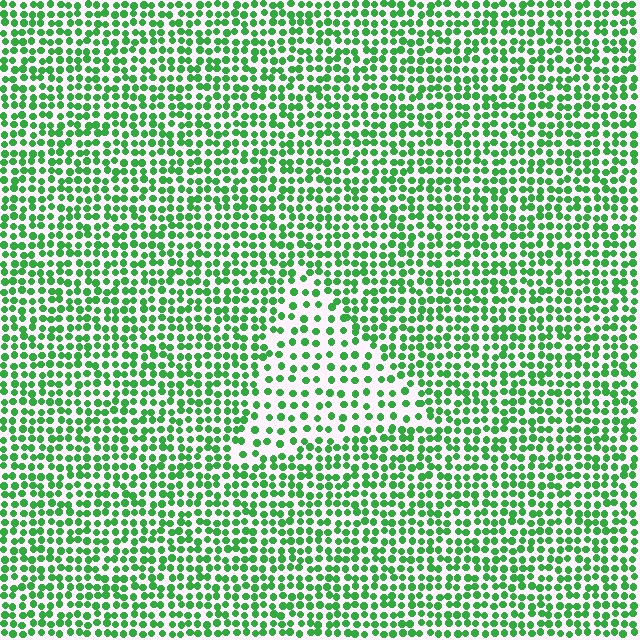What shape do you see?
I see a triangle.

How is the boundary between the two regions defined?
The boundary is defined by a change in element density (approximately 1.8x ratio). All elements are the same color, size, and shape.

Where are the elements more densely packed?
The elements are more densely packed outside the triangle boundary.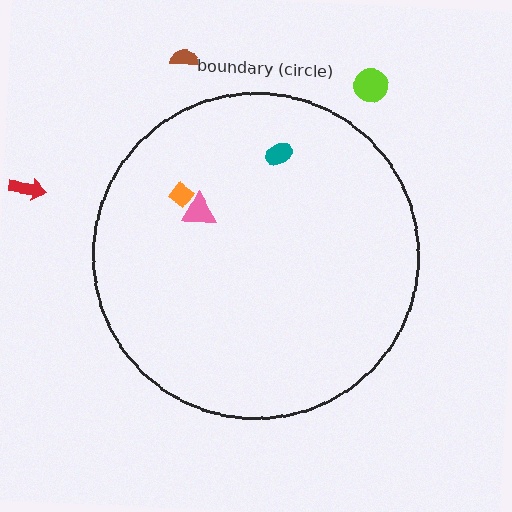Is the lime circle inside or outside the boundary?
Outside.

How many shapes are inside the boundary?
3 inside, 3 outside.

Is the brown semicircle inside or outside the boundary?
Outside.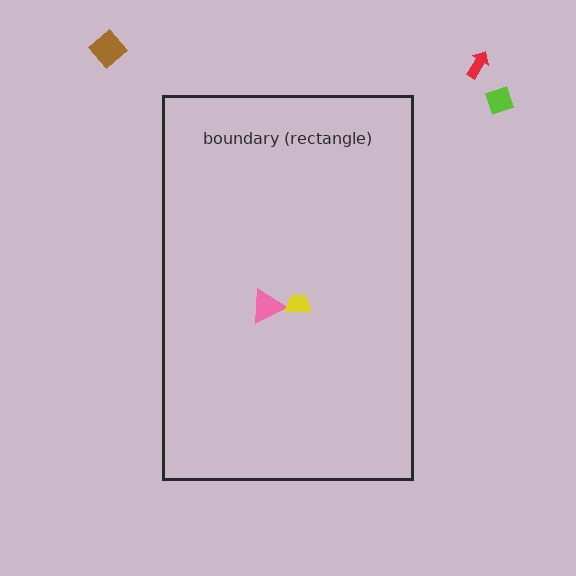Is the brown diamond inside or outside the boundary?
Outside.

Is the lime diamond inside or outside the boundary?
Outside.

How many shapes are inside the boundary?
2 inside, 3 outside.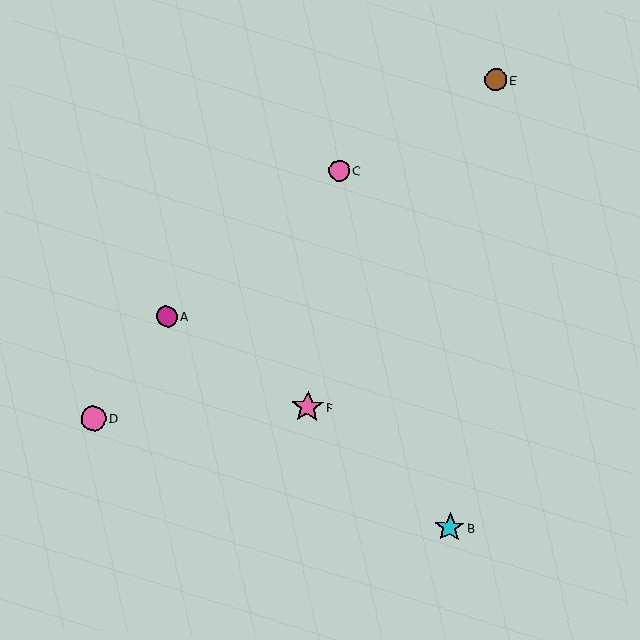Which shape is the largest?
The pink star (labeled F) is the largest.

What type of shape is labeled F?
Shape F is a pink star.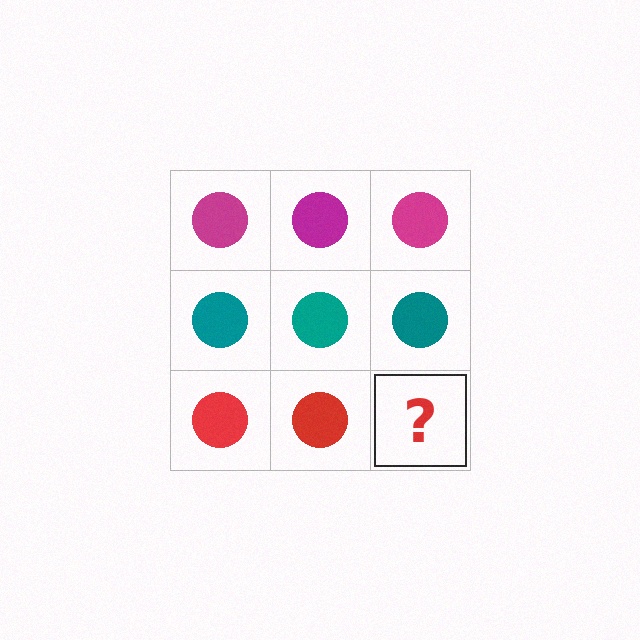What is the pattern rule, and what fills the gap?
The rule is that each row has a consistent color. The gap should be filled with a red circle.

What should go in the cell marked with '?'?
The missing cell should contain a red circle.